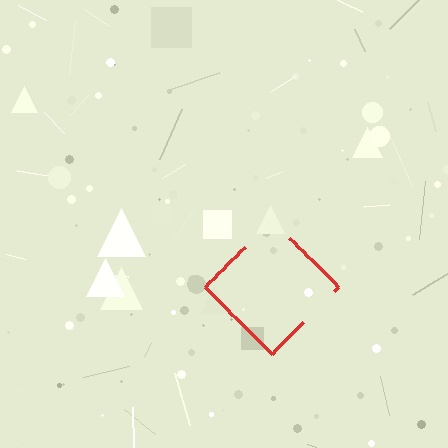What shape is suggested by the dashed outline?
The dashed outline suggests a diamond.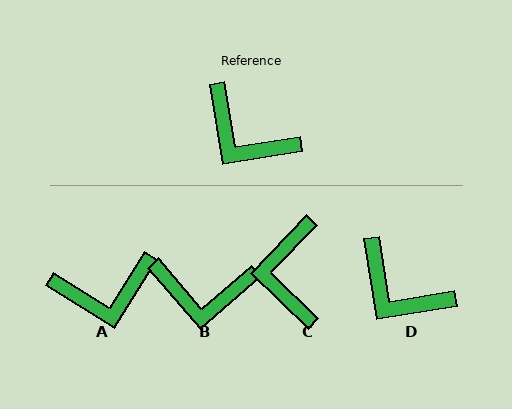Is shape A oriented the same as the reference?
No, it is off by about 49 degrees.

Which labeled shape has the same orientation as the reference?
D.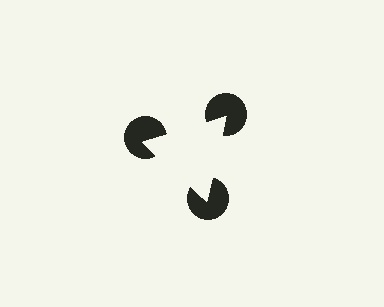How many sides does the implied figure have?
3 sides.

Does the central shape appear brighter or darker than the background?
It typically appears slightly brighter than the background, even though no actual brightness change is drawn.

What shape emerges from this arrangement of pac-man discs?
An illusory triangle — its edges are inferred from the aligned wedge cuts in the pac-man discs, not physically drawn.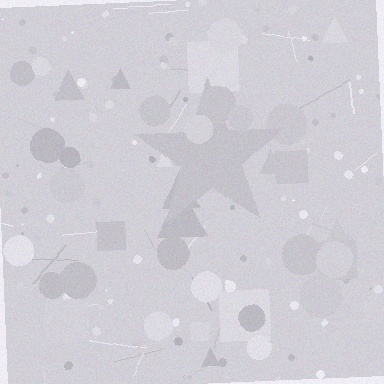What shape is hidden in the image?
A star is hidden in the image.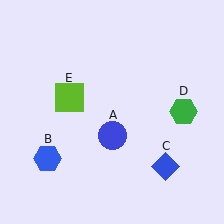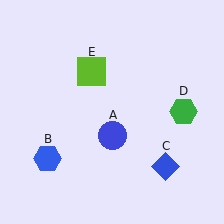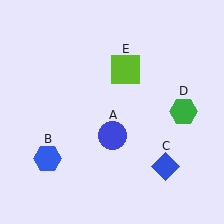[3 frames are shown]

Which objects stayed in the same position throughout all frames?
Blue circle (object A) and blue hexagon (object B) and blue diamond (object C) and green hexagon (object D) remained stationary.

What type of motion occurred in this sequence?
The lime square (object E) rotated clockwise around the center of the scene.